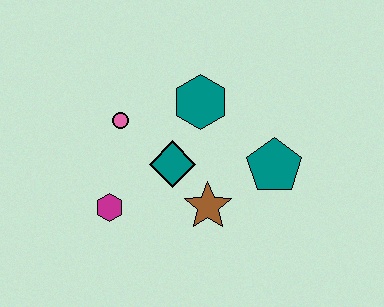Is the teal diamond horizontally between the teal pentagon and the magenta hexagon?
Yes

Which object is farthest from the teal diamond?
The teal pentagon is farthest from the teal diamond.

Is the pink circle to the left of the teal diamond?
Yes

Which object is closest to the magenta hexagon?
The teal diamond is closest to the magenta hexagon.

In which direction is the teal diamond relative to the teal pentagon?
The teal diamond is to the left of the teal pentagon.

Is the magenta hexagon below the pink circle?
Yes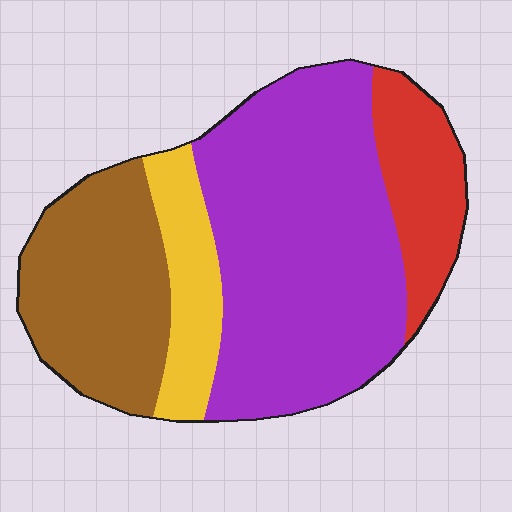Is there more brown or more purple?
Purple.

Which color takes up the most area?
Purple, at roughly 50%.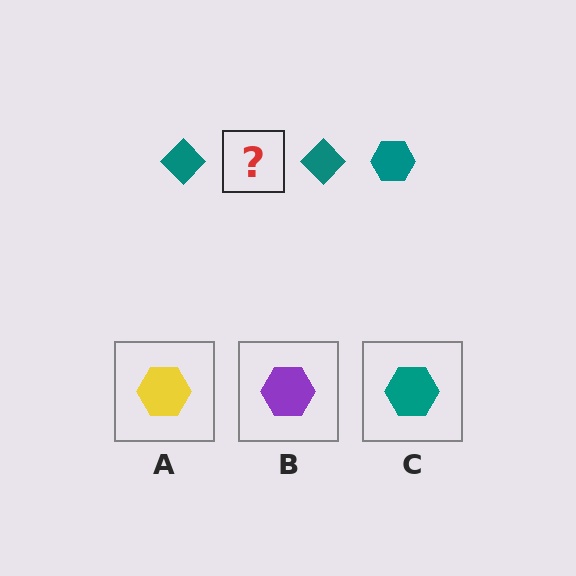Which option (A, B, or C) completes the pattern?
C.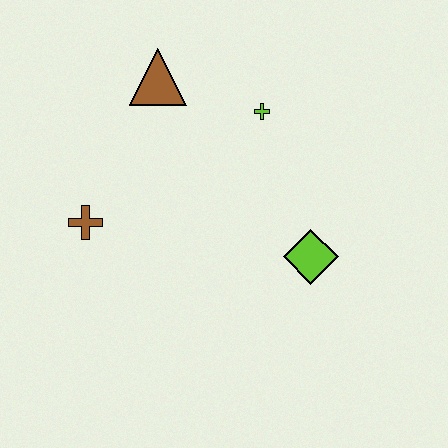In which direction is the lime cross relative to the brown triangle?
The lime cross is to the right of the brown triangle.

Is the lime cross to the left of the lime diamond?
Yes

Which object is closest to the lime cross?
The brown triangle is closest to the lime cross.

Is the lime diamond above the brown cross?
No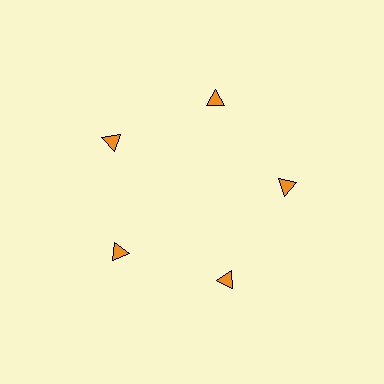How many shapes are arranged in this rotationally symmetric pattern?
There are 5 shapes, arranged in 5 groups of 1.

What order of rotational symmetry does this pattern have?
This pattern has 5-fold rotational symmetry.